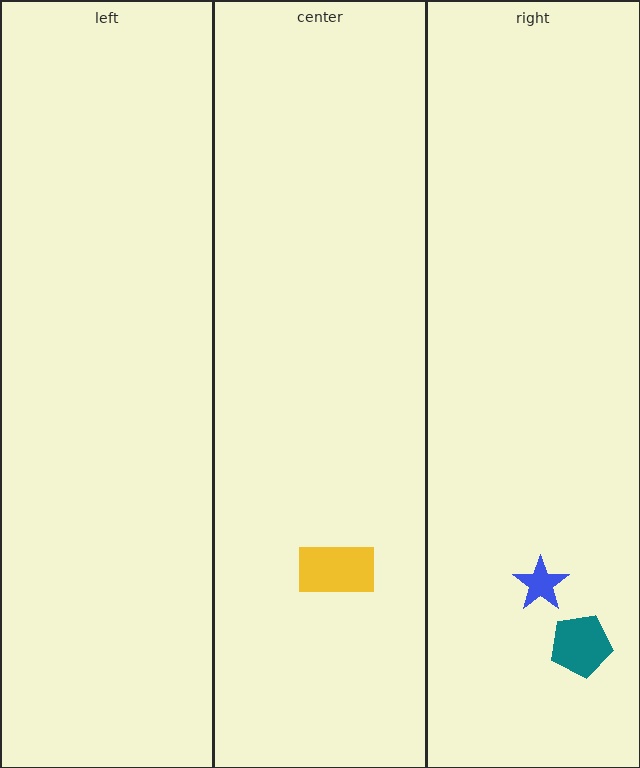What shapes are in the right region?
The teal pentagon, the blue star.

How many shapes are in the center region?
1.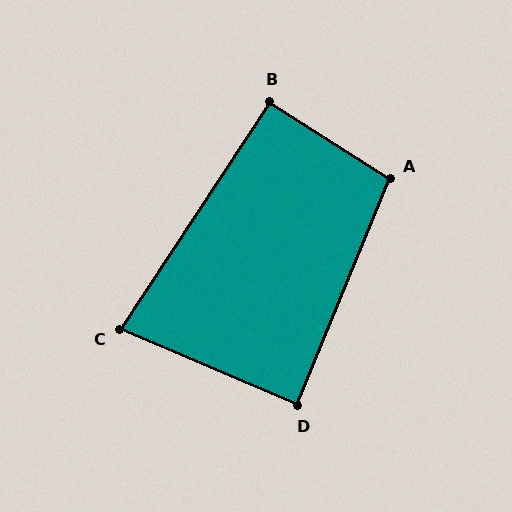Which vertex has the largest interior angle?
A, at approximately 100 degrees.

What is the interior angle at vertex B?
Approximately 91 degrees (approximately right).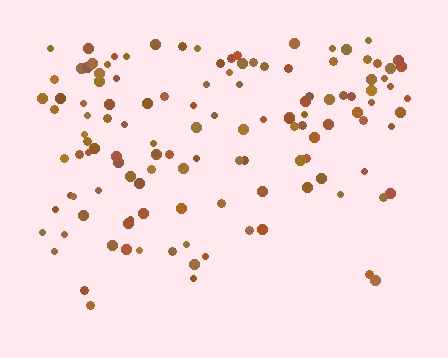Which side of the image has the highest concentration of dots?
The top.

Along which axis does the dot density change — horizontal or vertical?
Vertical.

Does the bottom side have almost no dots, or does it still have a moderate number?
Still a moderate number, just noticeably fewer than the top.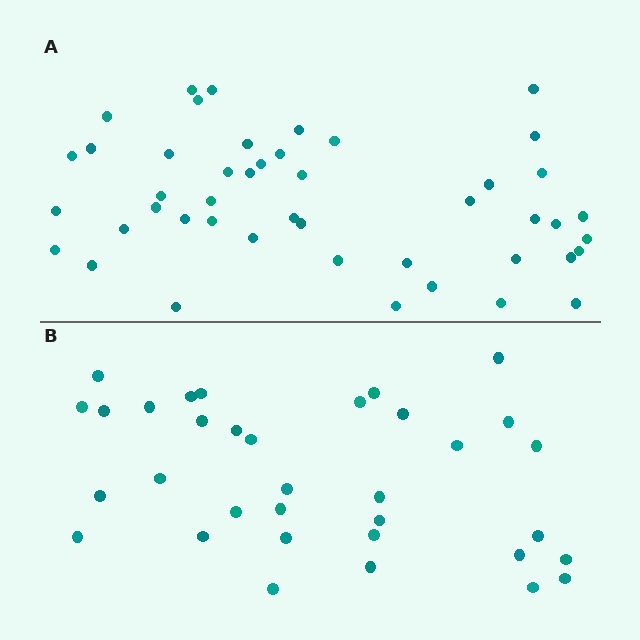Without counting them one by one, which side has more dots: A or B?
Region A (the top region) has more dots.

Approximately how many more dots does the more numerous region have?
Region A has roughly 12 or so more dots than region B.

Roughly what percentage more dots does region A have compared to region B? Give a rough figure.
About 35% more.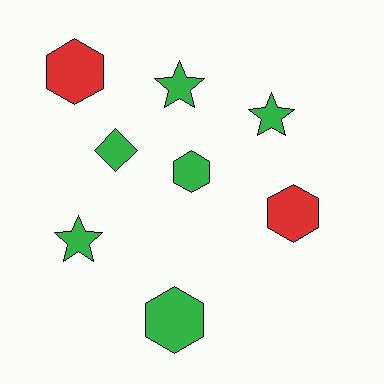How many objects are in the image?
There are 8 objects.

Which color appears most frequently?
Green, with 6 objects.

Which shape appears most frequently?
Hexagon, with 4 objects.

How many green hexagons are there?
There are 2 green hexagons.